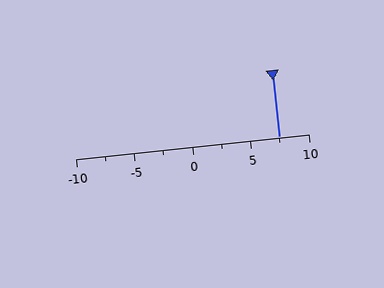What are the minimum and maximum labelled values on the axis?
The axis runs from -10 to 10.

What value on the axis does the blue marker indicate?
The marker indicates approximately 7.5.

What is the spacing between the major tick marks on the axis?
The major ticks are spaced 5 apart.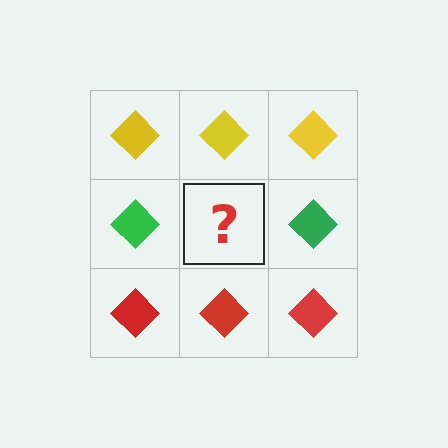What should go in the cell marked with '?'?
The missing cell should contain a green diamond.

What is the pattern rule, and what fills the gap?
The rule is that each row has a consistent color. The gap should be filled with a green diamond.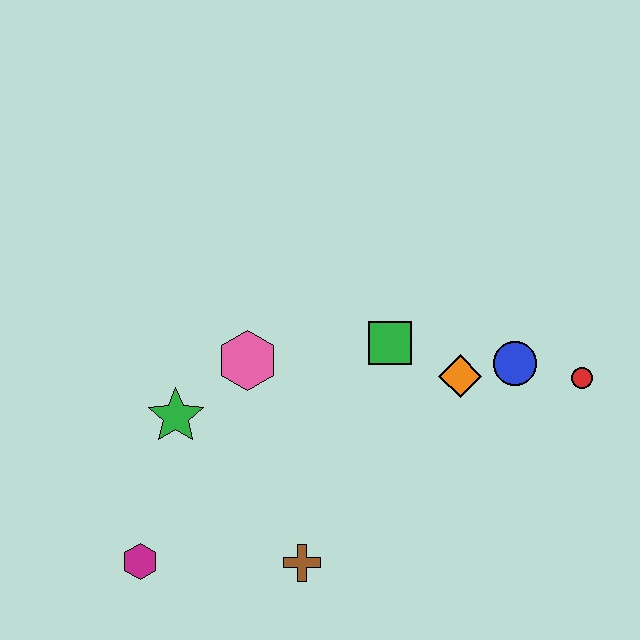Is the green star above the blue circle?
No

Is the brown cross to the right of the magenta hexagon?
Yes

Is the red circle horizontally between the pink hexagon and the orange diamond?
No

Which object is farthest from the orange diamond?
The magenta hexagon is farthest from the orange diamond.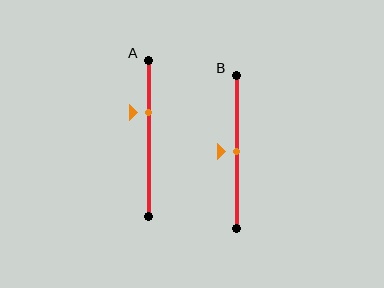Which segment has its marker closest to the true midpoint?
Segment B has its marker closest to the true midpoint.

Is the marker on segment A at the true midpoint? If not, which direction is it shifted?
No, the marker on segment A is shifted upward by about 17% of the segment length.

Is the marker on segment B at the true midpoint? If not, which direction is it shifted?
Yes, the marker on segment B is at the true midpoint.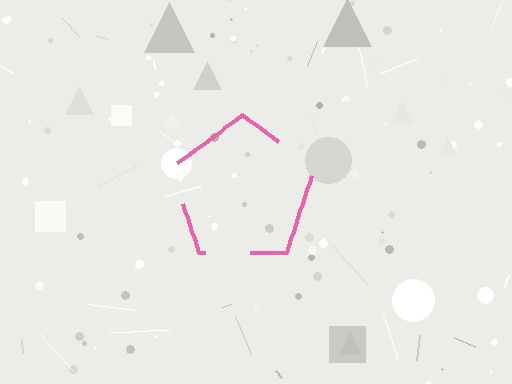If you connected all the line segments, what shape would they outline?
They would outline a pentagon.